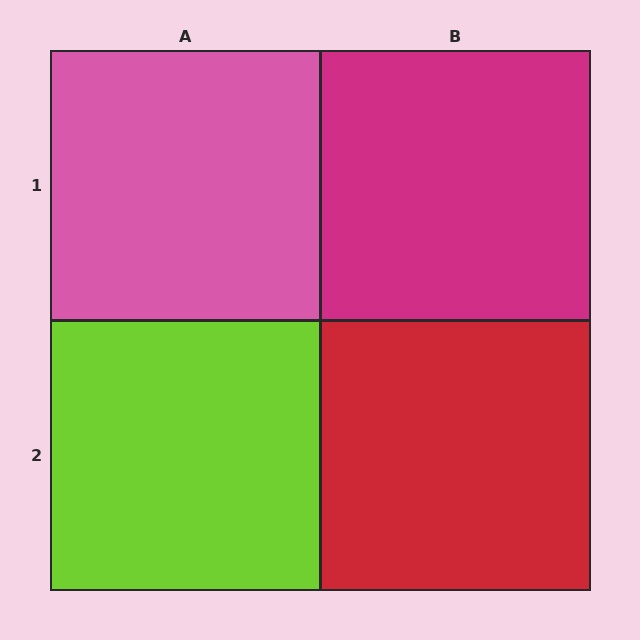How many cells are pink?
1 cell is pink.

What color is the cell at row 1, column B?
Magenta.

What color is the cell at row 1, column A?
Pink.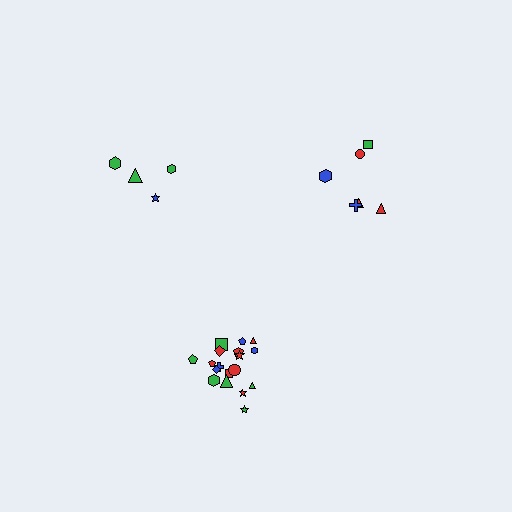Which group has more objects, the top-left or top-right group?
The top-right group.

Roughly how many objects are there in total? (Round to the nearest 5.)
Roughly 30 objects in total.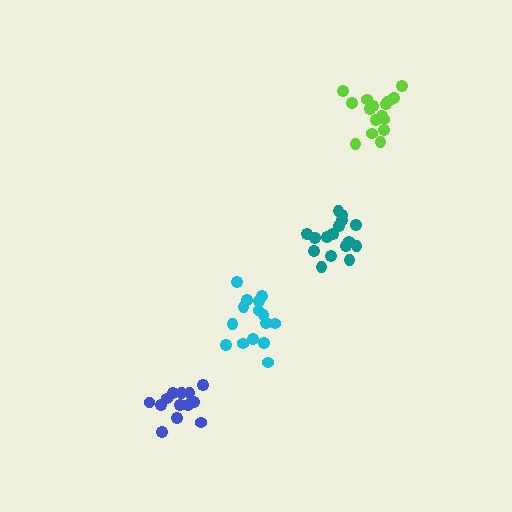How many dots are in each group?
Group 1: 16 dots, Group 2: 13 dots, Group 3: 17 dots, Group 4: 15 dots (61 total).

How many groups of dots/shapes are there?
There are 4 groups.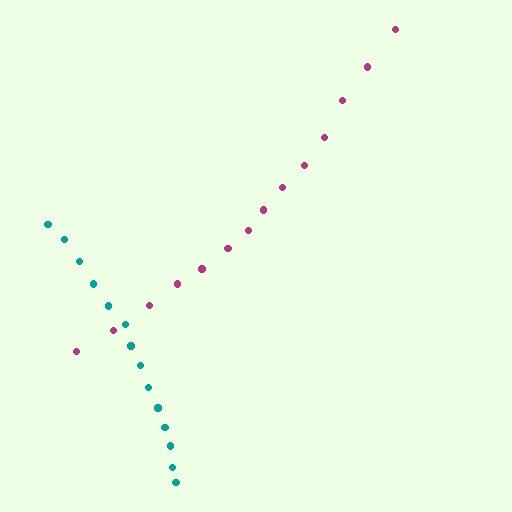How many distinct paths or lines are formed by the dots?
There are 2 distinct paths.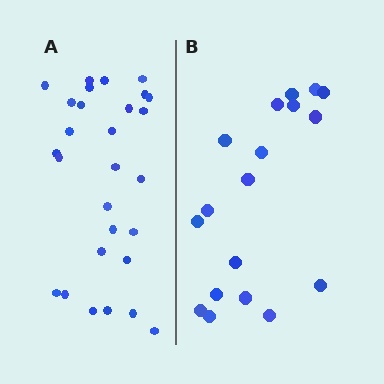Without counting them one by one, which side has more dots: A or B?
Region A (the left region) has more dots.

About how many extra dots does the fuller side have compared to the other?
Region A has roughly 10 or so more dots than region B.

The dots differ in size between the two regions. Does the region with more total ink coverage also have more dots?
No. Region B has more total ink coverage because its dots are larger, but region A actually contains more individual dots. Total area can be misleading — the number of items is what matters here.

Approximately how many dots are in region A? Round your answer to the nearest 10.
About 30 dots. (The exact count is 28, which rounds to 30.)